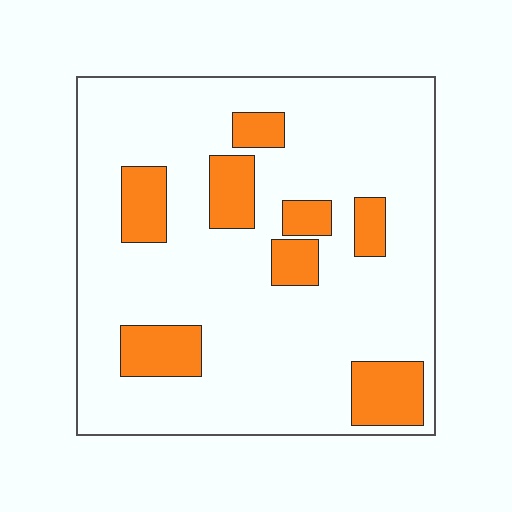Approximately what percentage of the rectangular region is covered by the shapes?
Approximately 20%.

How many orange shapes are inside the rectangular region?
8.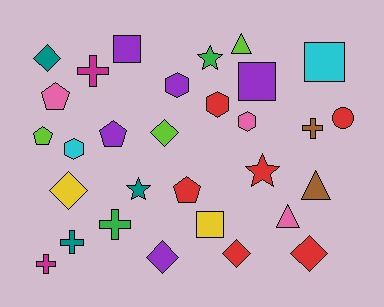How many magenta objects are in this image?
There are 2 magenta objects.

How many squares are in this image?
There are 4 squares.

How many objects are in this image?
There are 30 objects.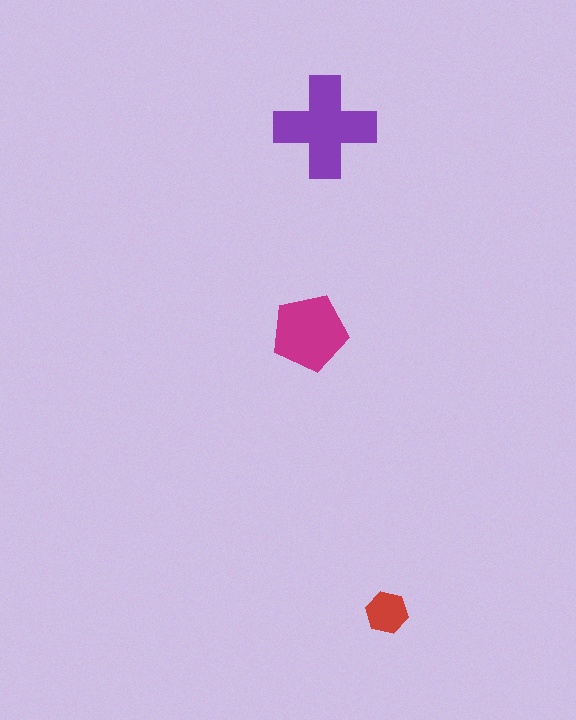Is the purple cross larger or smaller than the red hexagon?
Larger.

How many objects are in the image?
There are 3 objects in the image.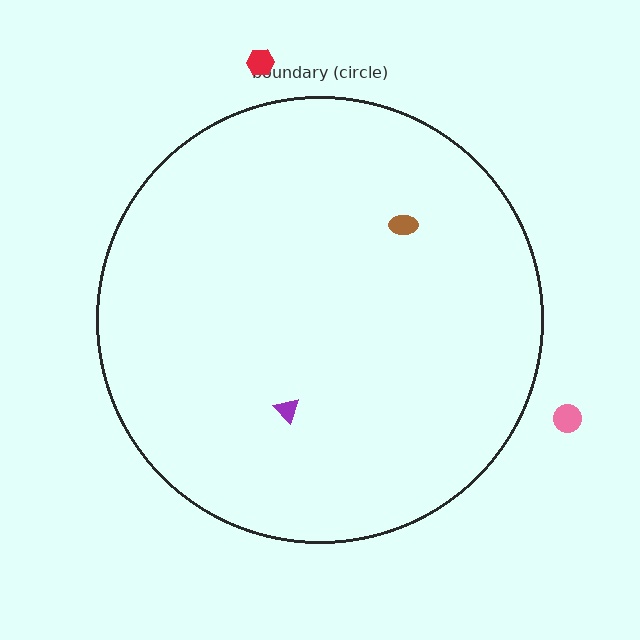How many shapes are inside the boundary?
2 inside, 2 outside.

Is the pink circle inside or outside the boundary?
Outside.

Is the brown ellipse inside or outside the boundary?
Inside.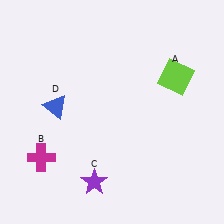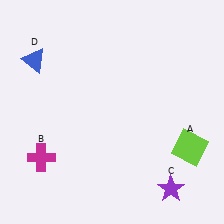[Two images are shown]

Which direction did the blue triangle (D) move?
The blue triangle (D) moved up.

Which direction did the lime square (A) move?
The lime square (A) moved down.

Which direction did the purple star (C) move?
The purple star (C) moved right.